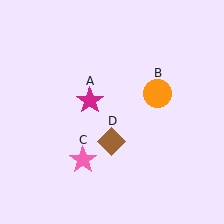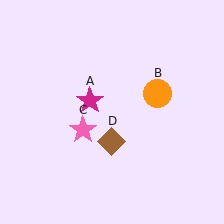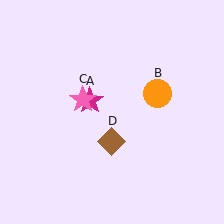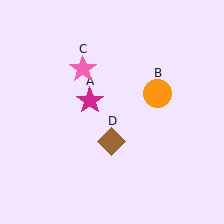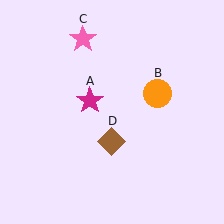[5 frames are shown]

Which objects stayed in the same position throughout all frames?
Magenta star (object A) and orange circle (object B) and brown diamond (object D) remained stationary.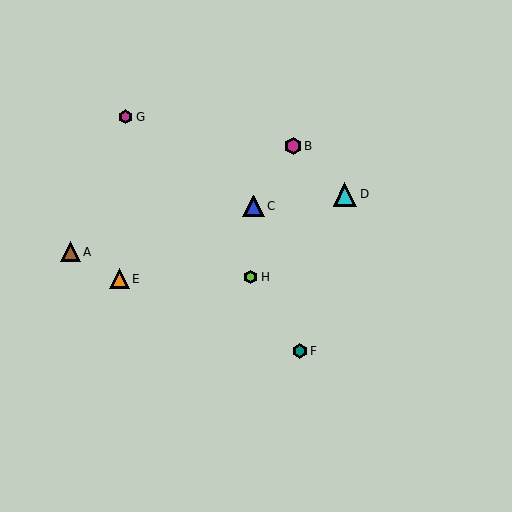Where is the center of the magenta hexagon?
The center of the magenta hexagon is at (126, 117).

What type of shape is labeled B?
Shape B is a magenta hexagon.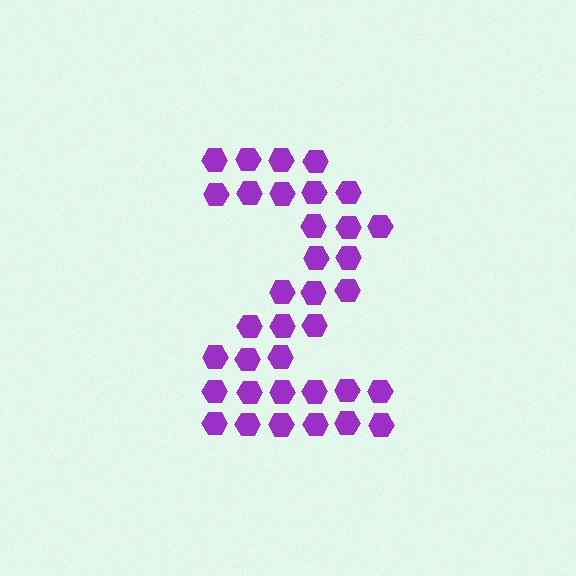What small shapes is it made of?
It is made of small hexagons.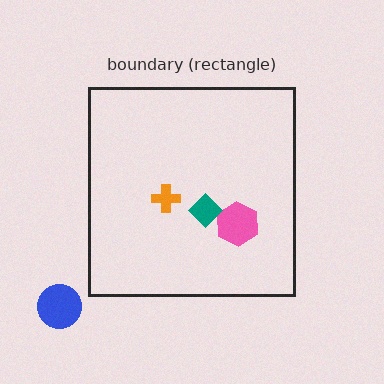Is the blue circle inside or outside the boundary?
Outside.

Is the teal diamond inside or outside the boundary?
Inside.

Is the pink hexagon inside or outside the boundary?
Inside.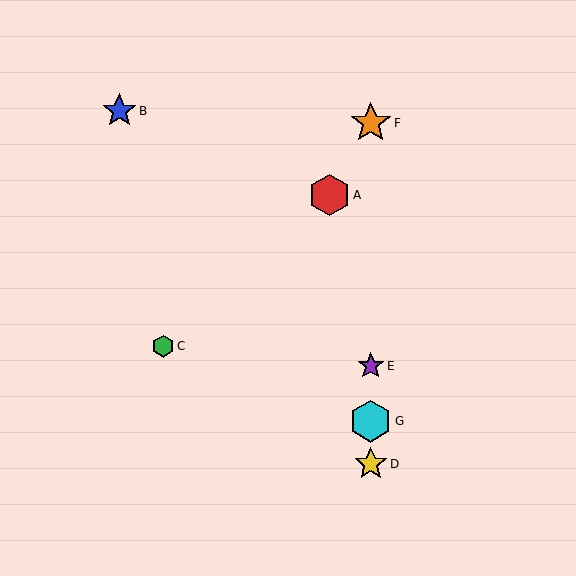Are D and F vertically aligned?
Yes, both are at x≈371.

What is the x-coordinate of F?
Object F is at x≈371.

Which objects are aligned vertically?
Objects D, E, F, G are aligned vertically.